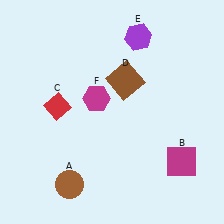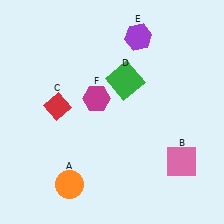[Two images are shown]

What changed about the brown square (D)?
In Image 1, D is brown. In Image 2, it changed to green.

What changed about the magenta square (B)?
In Image 1, B is magenta. In Image 2, it changed to pink.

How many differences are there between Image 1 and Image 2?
There are 3 differences between the two images.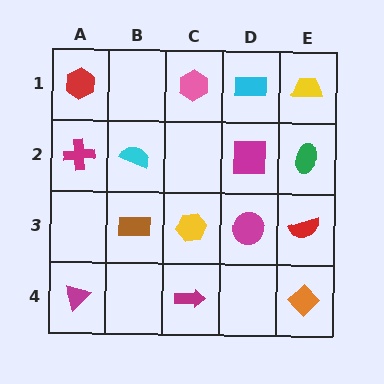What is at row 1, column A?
A red hexagon.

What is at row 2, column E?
A green ellipse.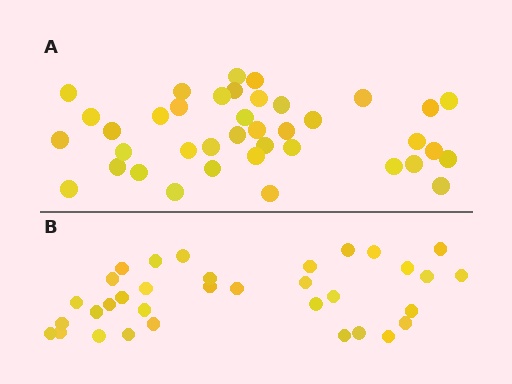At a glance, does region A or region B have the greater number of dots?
Region A (the top region) has more dots.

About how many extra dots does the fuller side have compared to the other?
Region A has about 5 more dots than region B.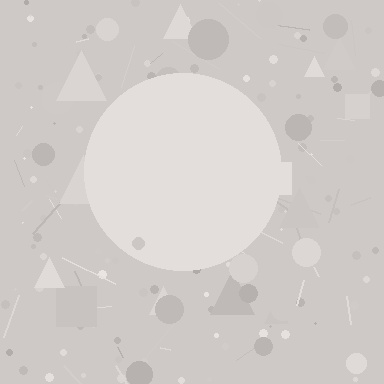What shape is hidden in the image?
A circle is hidden in the image.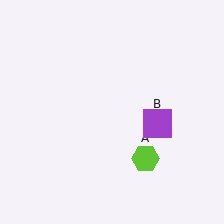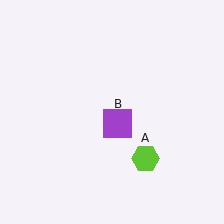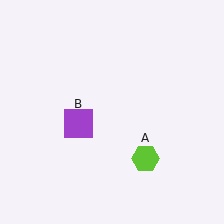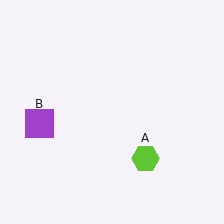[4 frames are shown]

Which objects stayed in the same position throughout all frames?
Lime hexagon (object A) remained stationary.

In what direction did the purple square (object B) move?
The purple square (object B) moved left.